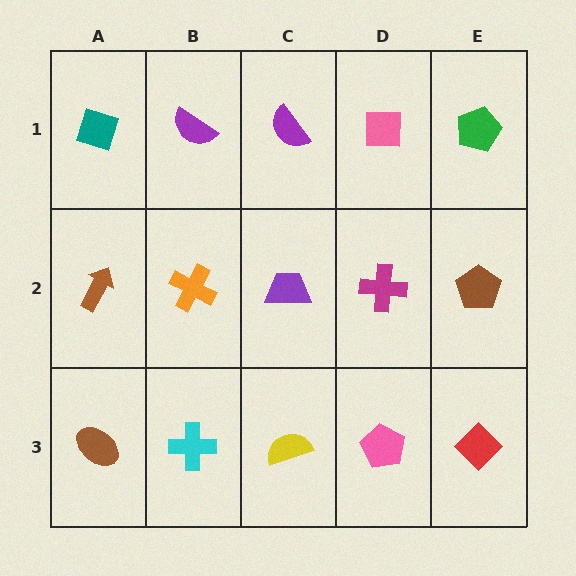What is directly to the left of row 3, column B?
A brown ellipse.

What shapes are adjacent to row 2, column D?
A pink square (row 1, column D), a pink pentagon (row 3, column D), a purple trapezoid (row 2, column C), a brown pentagon (row 2, column E).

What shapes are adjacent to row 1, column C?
A purple trapezoid (row 2, column C), a purple semicircle (row 1, column B), a pink square (row 1, column D).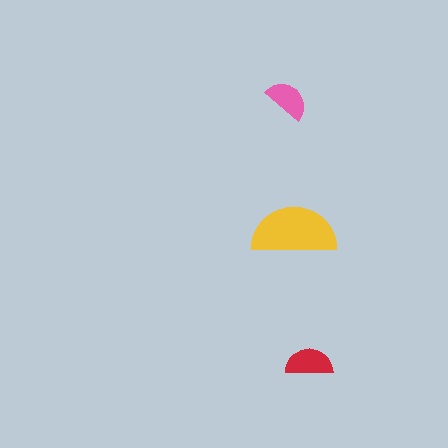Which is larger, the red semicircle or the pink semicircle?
The red one.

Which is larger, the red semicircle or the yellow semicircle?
The yellow one.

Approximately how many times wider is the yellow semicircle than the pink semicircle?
About 2 times wider.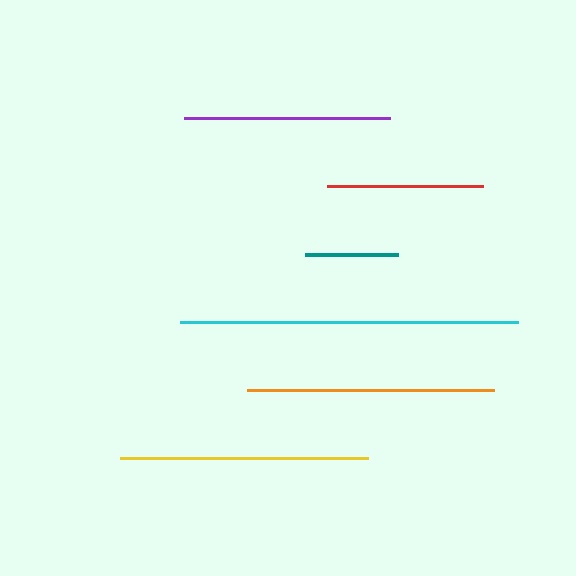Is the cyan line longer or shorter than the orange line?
The cyan line is longer than the orange line.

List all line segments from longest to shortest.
From longest to shortest: cyan, orange, yellow, purple, red, teal.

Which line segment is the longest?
The cyan line is the longest at approximately 338 pixels.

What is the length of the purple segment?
The purple segment is approximately 206 pixels long.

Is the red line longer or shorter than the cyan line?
The cyan line is longer than the red line.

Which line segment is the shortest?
The teal line is the shortest at approximately 94 pixels.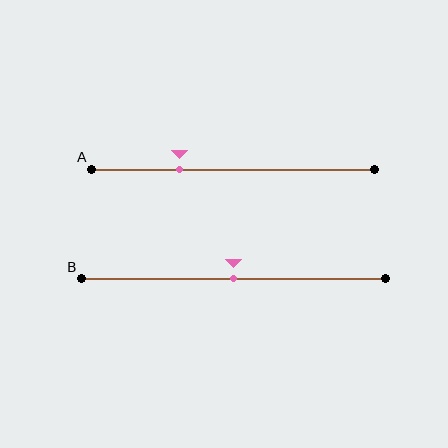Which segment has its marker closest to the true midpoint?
Segment B has its marker closest to the true midpoint.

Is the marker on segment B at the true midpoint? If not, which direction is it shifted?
Yes, the marker on segment B is at the true midpoint.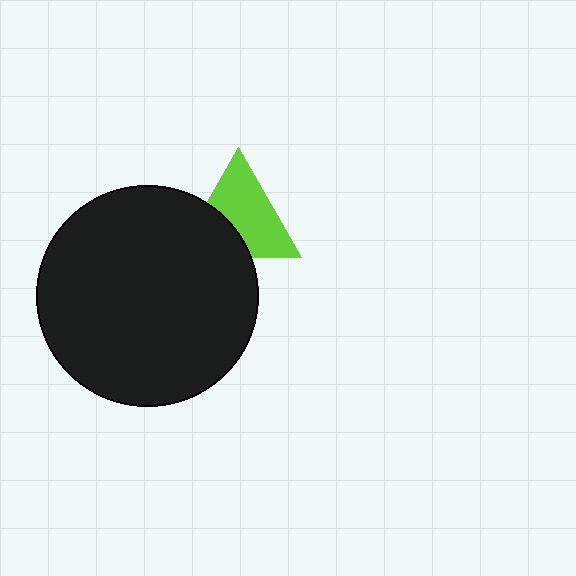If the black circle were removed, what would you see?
You would see the complete lime triangle.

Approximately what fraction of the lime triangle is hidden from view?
Roughly 34% of the lime triangle is hidden behind the black circle.